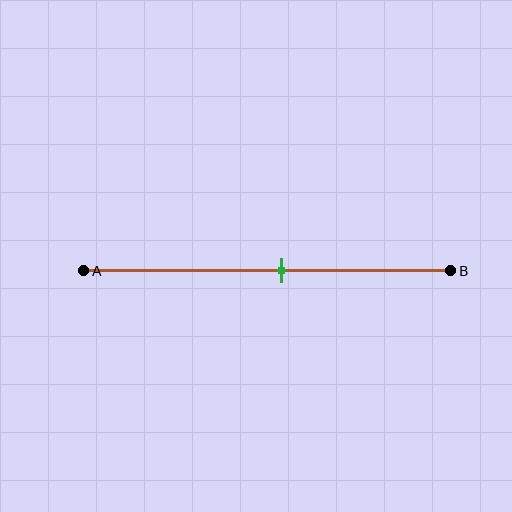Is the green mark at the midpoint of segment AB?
No, the mark is at about 55% from A, not at the 50% midpoint.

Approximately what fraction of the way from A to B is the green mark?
The green mark is approximately 55% of the way from A to B.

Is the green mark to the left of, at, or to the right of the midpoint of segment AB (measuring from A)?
The green mark is to the right of the midpoint of segment AB.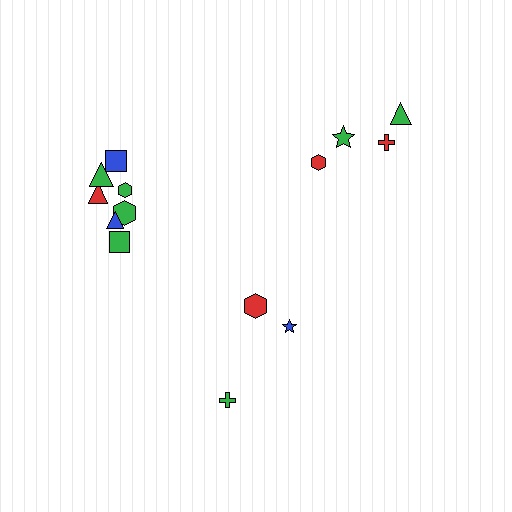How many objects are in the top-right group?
There are 4 objects.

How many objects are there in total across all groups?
There are 14 objects.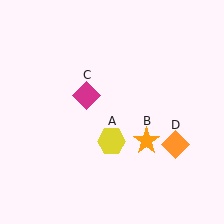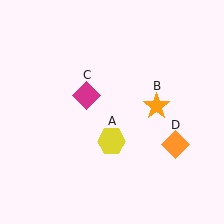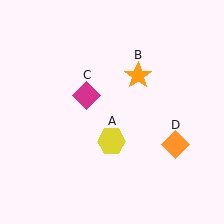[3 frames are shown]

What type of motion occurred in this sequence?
The orange star (object B) rotated counterclockwise around the center of the scene.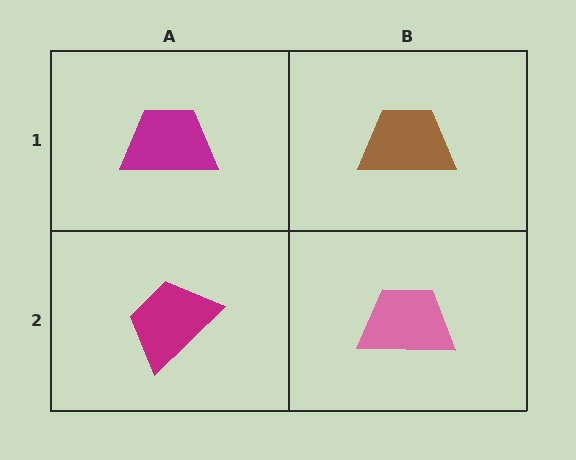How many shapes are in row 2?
2 shapes.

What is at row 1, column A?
A magenta trapezoid.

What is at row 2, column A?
A magenta trapezoid.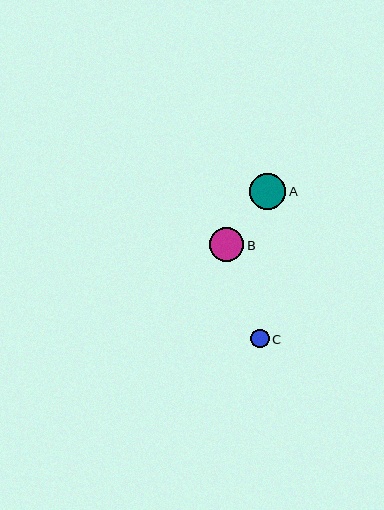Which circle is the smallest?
Circle C is the smallest with a size of approximately 19 pixels.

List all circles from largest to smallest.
From largest to smallest: A, B, C.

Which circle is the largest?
Circle A is the largest with a size of approximately 36 pixels.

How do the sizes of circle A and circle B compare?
Circle A and circle B are approximately the same size.